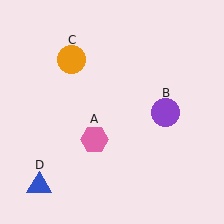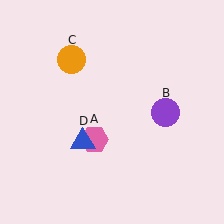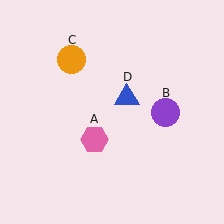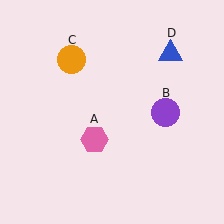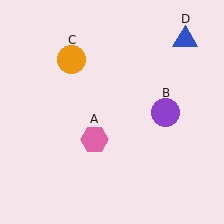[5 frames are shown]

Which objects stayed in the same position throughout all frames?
Pink hexagon (object A) and purple circle (object B) and orange circle (object C) remained stationary.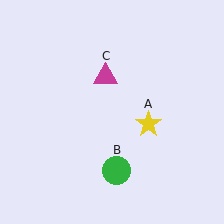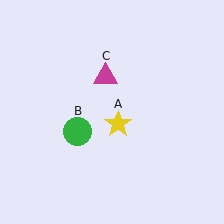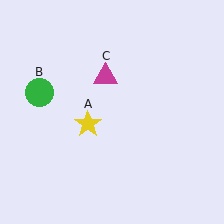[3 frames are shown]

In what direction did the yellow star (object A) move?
The yellow star (object A) moved left.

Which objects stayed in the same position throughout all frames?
Magenta triangle (object C) remained stationary.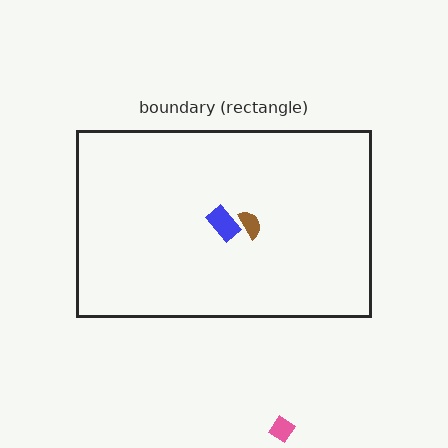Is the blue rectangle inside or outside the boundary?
Inside.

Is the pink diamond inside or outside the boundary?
Outside.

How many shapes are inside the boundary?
2 inside, 1 outside.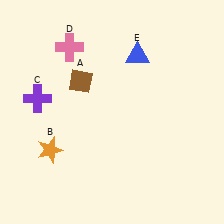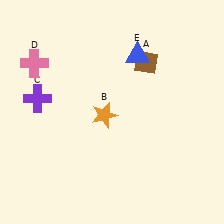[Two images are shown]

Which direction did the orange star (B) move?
The orange star (B) moved right.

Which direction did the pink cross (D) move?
The pink cross (D) moved left.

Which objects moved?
The objects that moved are: the brown diamond (A), the orange star (B), the pink cross (D).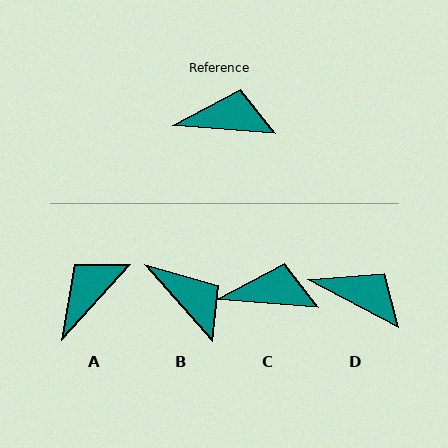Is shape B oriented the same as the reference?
No, it is off by about 44 degrees.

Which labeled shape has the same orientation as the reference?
C.